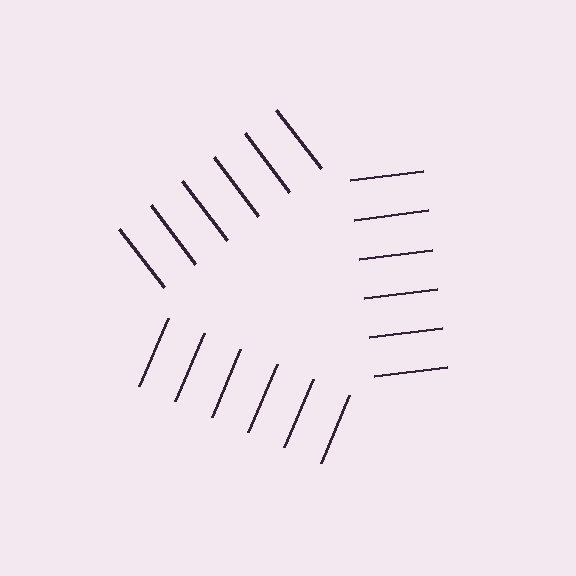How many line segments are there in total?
18 — 6 along each of the 3 edges.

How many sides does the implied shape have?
3 sides — the line-ends trace a triangle.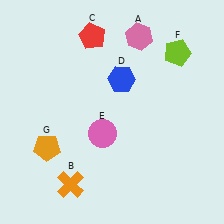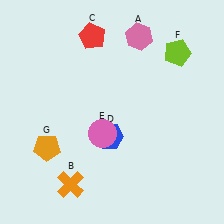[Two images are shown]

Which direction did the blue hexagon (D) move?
The blue hexagon (D) moved down.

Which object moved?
The blue hexagon (D) moved down.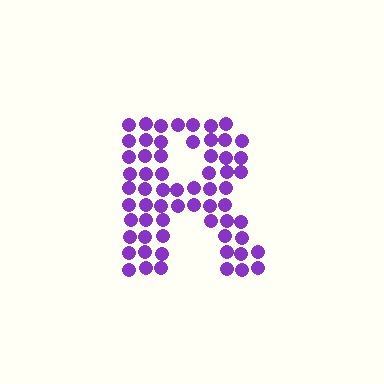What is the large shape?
The large shape is the letter R.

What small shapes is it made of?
It is made of small circles.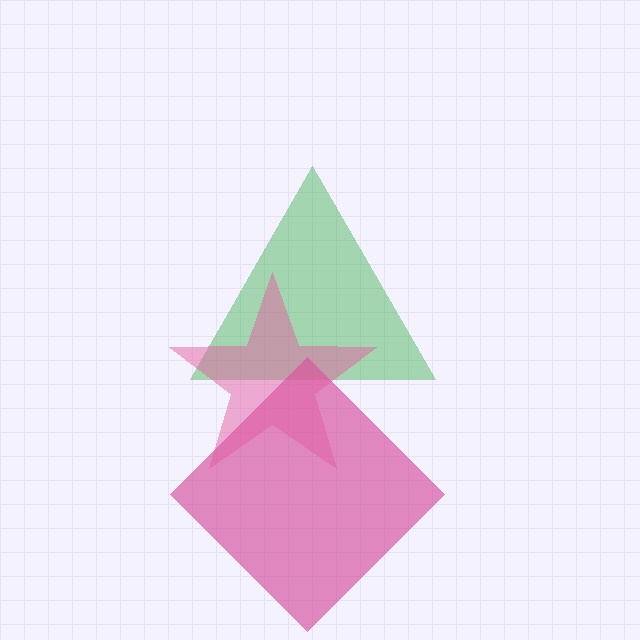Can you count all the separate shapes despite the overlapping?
Yes, there are 3 separate shapes.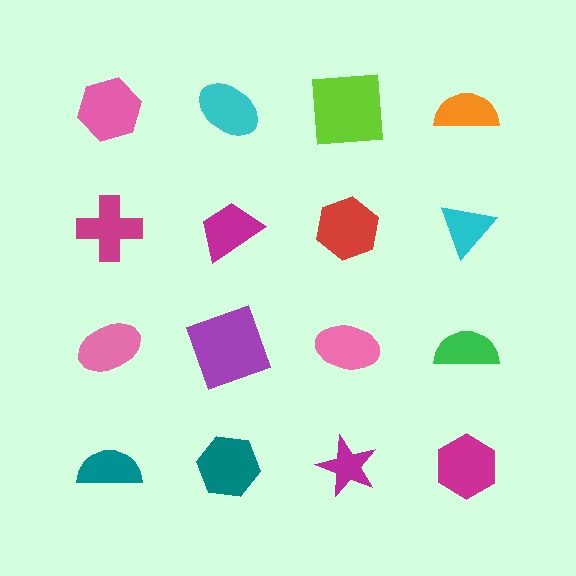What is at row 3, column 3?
A pink ellipse.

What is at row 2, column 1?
A magenta cross.